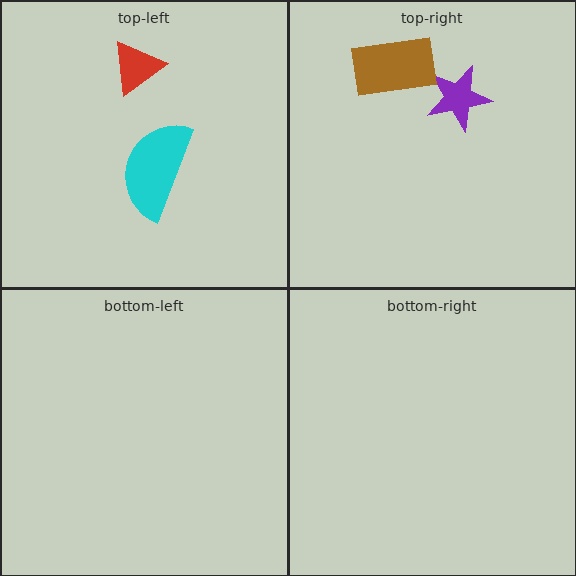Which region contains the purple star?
The top-right region.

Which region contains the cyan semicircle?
The top-left region.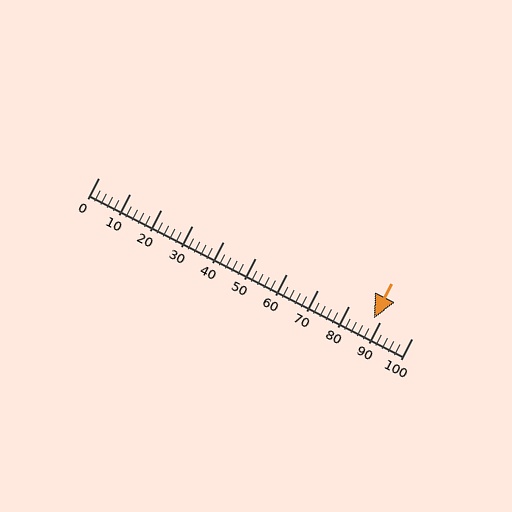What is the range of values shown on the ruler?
The ruler shows values from 0 to 100.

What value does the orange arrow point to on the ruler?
The orange arrow points to approximately 88.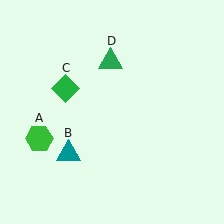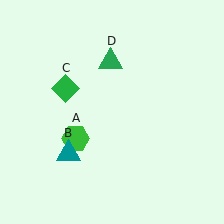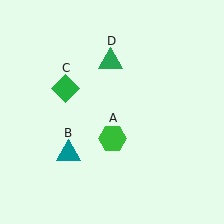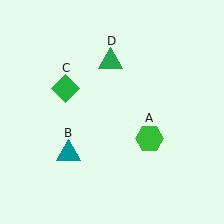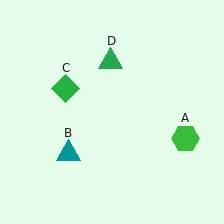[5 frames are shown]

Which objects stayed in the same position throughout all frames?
Teal triangle (object B) and green diamond (object C) and green triangle (object D) remained stationary.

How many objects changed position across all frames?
1 object changed position: green hexagon (object A).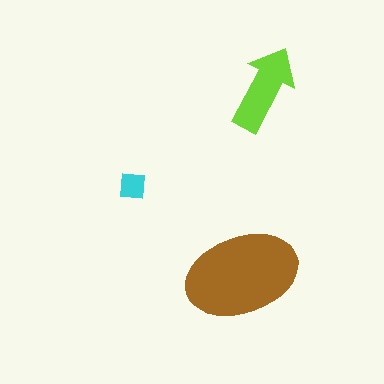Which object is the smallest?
The cyan square.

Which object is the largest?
The brown ellipse.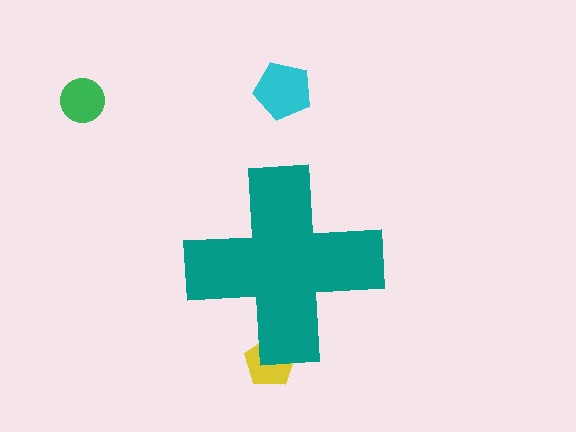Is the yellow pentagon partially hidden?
Yes, the yellow pentagon is partially hidden behind the teal cross.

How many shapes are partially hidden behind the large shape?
1 shape is partially hidden.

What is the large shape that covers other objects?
A teal cross.